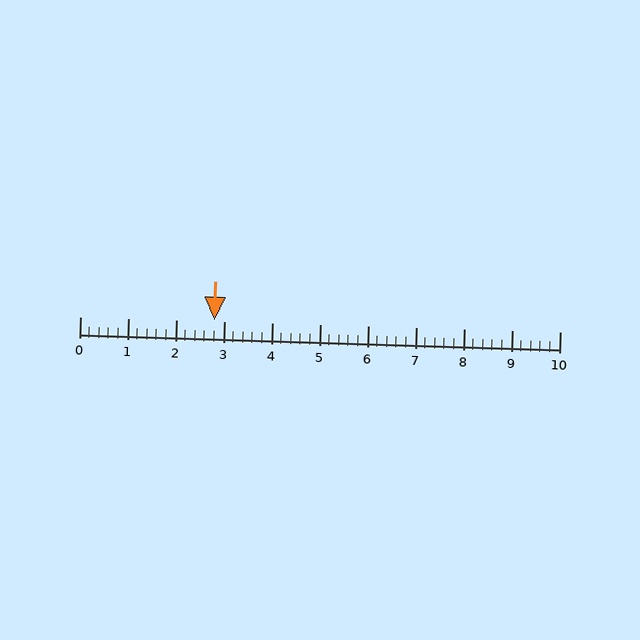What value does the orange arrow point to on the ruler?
The orange arrow points to approximately 2.8.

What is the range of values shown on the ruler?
The ruler shows values from 0 to 10.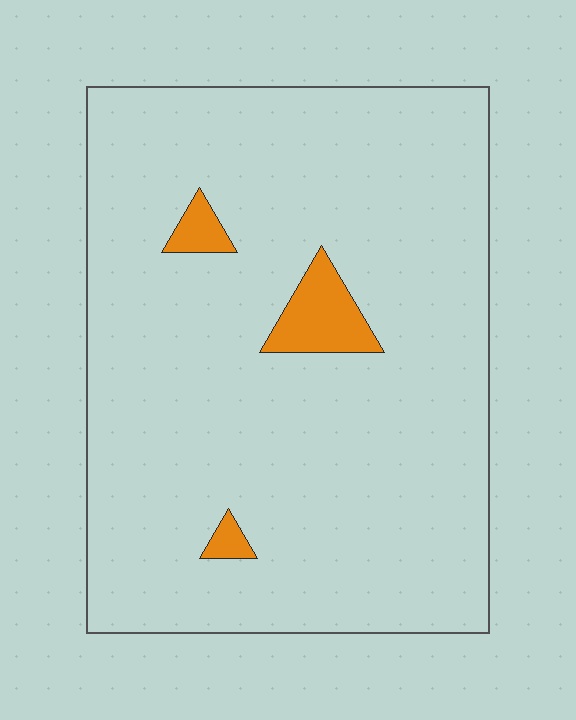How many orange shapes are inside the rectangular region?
3.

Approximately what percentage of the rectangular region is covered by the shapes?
Approximately 5%.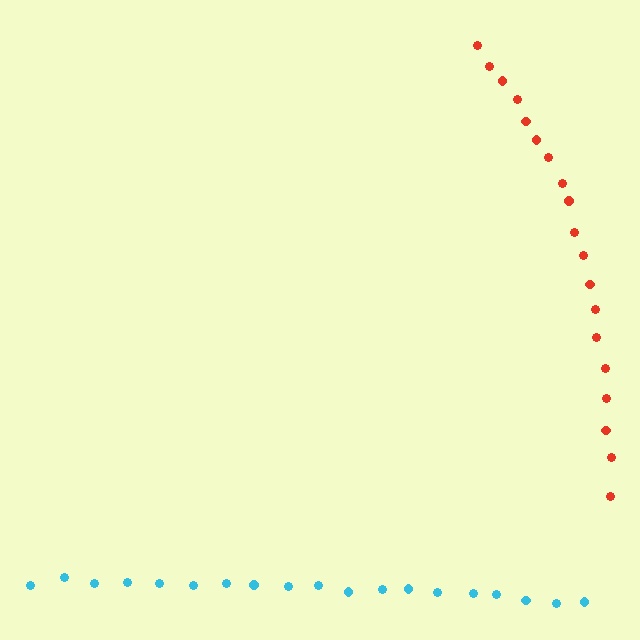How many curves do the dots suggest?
There are 2 distinct paths.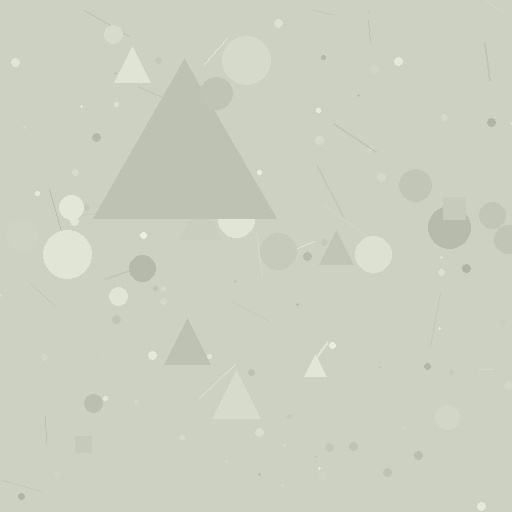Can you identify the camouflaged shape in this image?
The camouflaged shape is a triangle.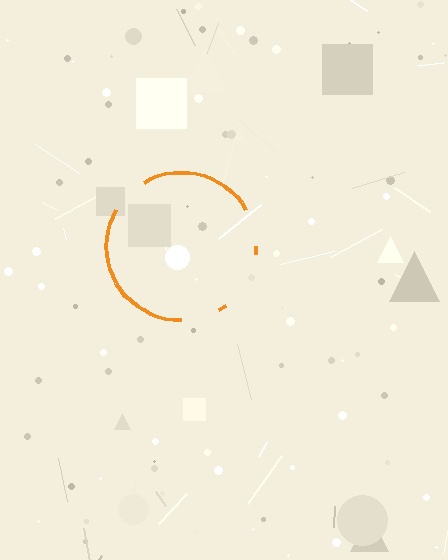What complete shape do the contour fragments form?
The contour fragments form a circle.